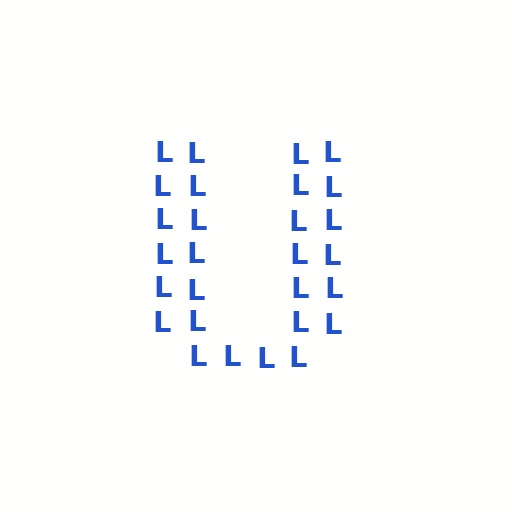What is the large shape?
The large shape is the letter U.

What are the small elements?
The small elements are letter L's.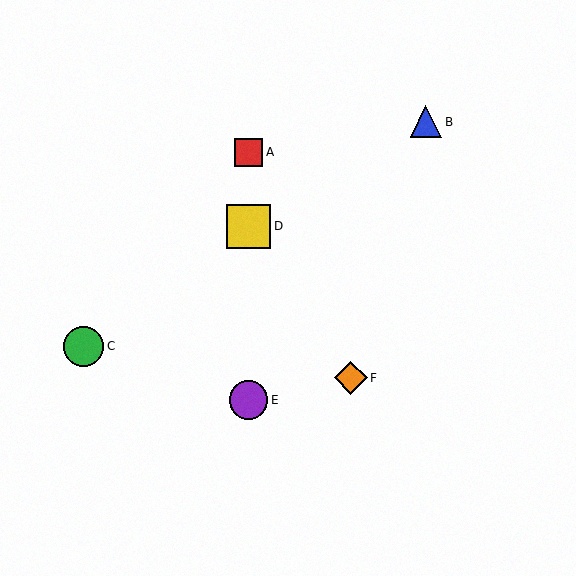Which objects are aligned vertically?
Objects A, D, E are aligned vertically.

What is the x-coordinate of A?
Object A is at x≈249.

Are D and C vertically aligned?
No, D is at x≈249 and C is at x≈84.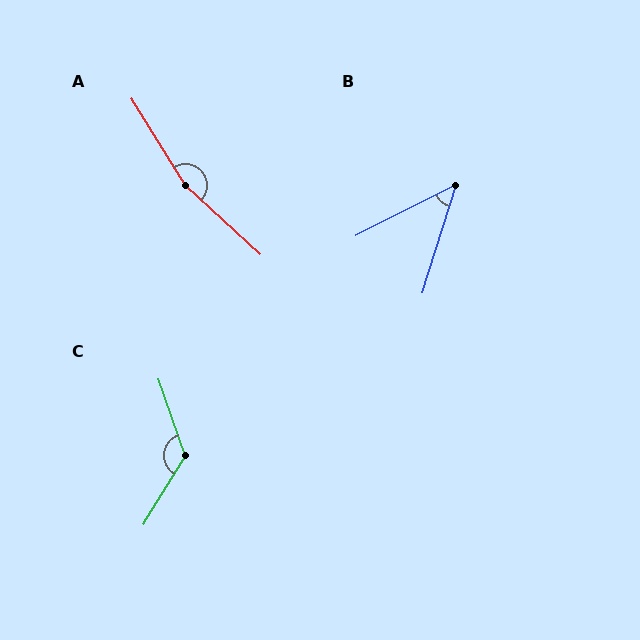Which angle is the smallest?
B, at approximately 46 degrees.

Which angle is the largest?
A, at approximately 164 degrees.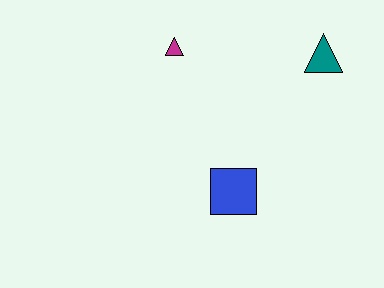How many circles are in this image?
There are no circles.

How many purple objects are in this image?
There are no purple objects.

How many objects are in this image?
There are 3 objects.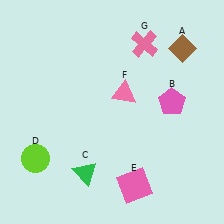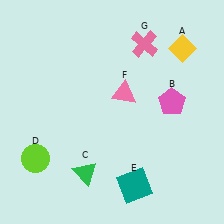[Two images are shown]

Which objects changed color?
A changed from brown to yellow. E changed from pink to teal.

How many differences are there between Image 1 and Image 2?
There are 2 differences between the two images.